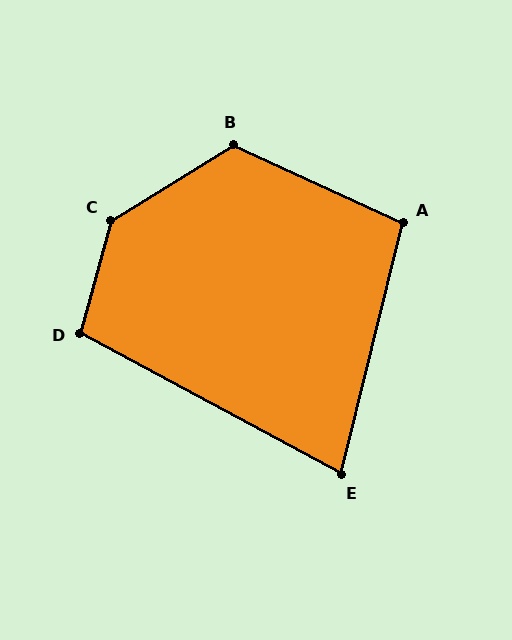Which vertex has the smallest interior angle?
E, at approximately 76 degrees.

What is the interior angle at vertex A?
Approximately 101 degrees (obtuse).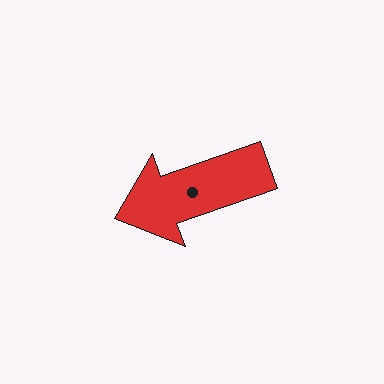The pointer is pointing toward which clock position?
Roughly 8 o'clock.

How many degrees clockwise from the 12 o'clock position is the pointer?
Approximately 251 degrees.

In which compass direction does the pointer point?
West.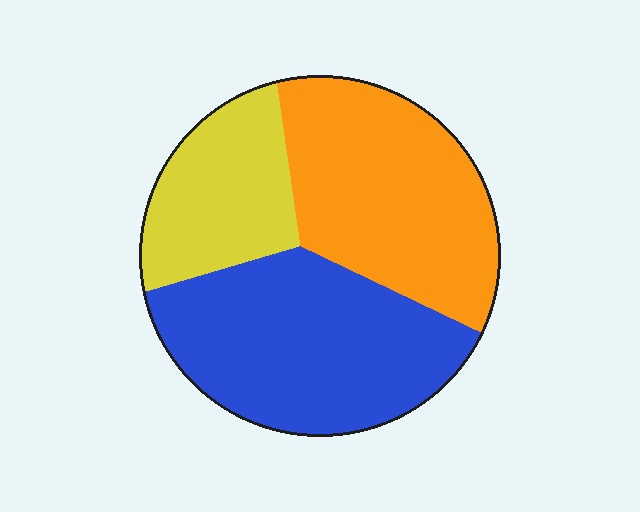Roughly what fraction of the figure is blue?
Blue takes up between a quarter and a half of the figure.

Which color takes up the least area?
Yellow, at roughly 20%.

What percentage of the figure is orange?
Orange takes up about three eighths (3/8) of the figure.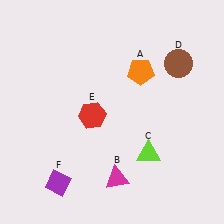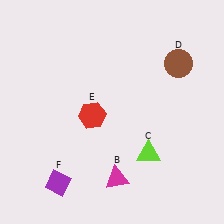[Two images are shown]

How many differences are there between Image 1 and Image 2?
There is 1 difference between the two images.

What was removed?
The orange pentagon (A) was removed in Image 2.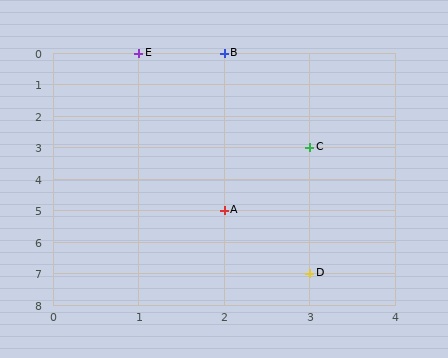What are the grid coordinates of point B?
Point B is at grid coordinates (2, 0).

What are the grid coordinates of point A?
Point A is at grid coordinates (2, 5).